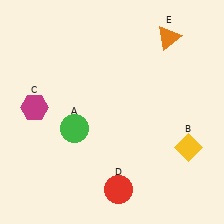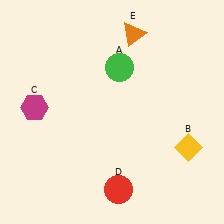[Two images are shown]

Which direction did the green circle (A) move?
The green circle (A) moved up.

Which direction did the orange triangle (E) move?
The orange triangle (E) moved left.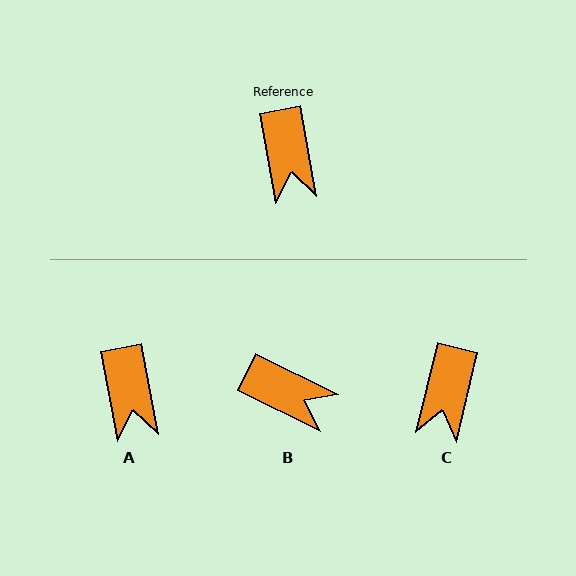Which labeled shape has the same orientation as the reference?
A.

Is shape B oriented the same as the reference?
No, it is off by about 53 degrees.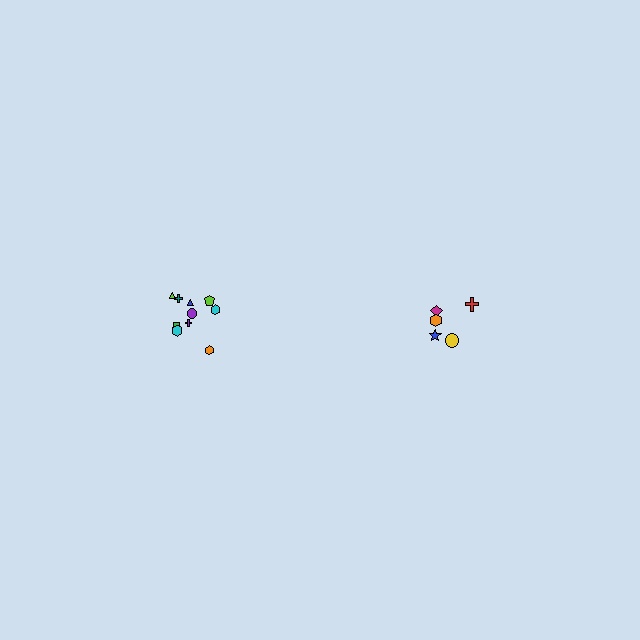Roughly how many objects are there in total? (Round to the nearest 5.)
Roughly 15 objects in total.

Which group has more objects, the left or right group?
The left group.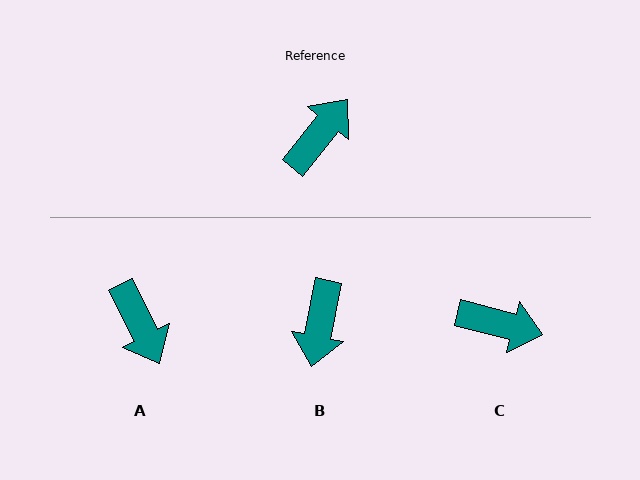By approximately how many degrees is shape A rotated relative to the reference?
Approximately 115 degrees clockwise.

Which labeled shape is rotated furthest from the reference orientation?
B, about 153 degrees away.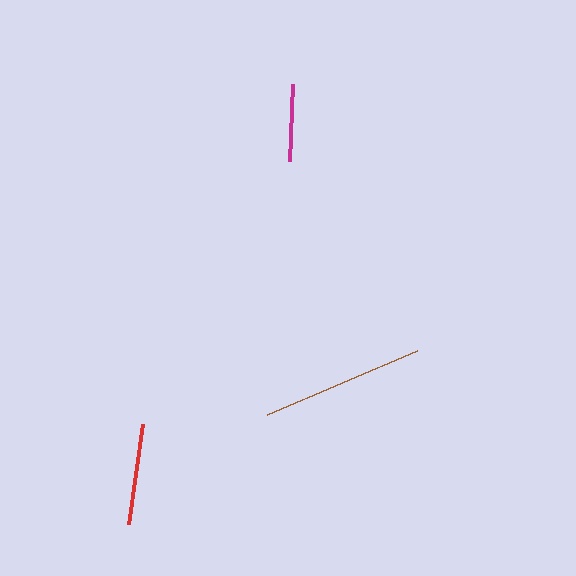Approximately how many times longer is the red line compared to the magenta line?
The red line is approximately 1.3 times the length of the magenta line.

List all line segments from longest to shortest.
From longest to shortest: brown, red, magenta.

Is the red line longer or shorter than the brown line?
The brown line is longer than the red line.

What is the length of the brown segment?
The brown segment is approximately 163 pixels long.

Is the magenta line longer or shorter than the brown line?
The brown line is longer than the magenta line.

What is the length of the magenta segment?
The magenta segment is approximately 77 pixels long.